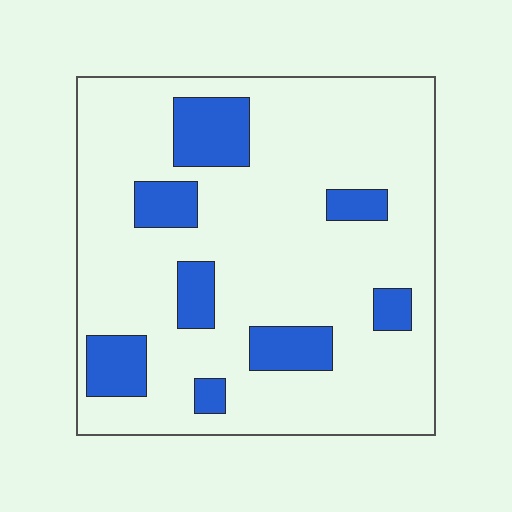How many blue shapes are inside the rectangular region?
8.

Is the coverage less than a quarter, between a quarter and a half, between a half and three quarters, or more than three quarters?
Less than a quarter.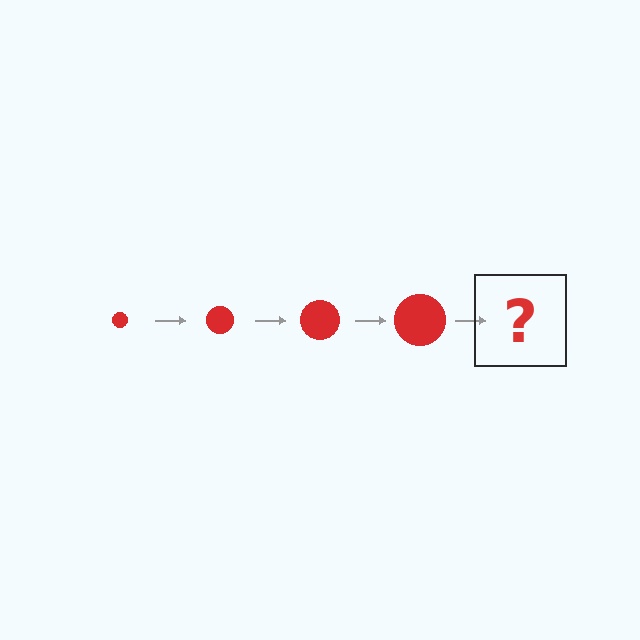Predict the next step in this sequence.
The next step is a red circle, larger than the previous one.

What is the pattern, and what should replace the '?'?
The pattern is that the circle gets progressively larger each step. The '?' should be a red circle, larger than the previous one.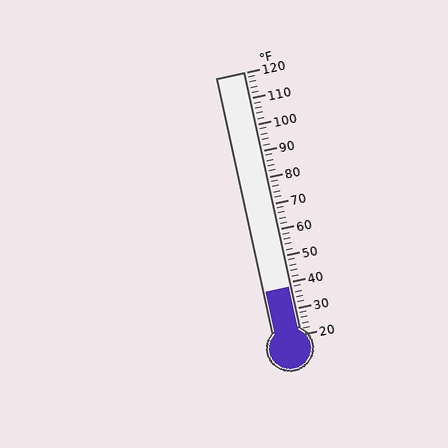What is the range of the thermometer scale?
The thermometer scale ranges from 20°F to 120°F.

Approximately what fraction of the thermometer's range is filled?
The thermometer is filled to approximately 20% of its range.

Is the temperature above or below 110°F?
The temperature is below 110°F.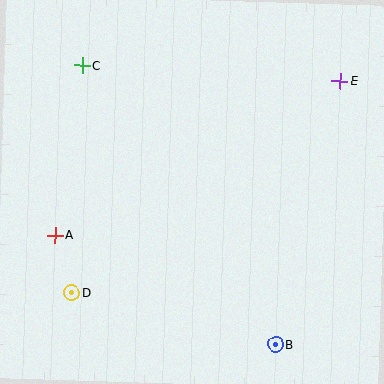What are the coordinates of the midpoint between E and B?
The midpoint between E and B is at (308, 213).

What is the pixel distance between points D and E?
The distance between D and E is 342 pixels.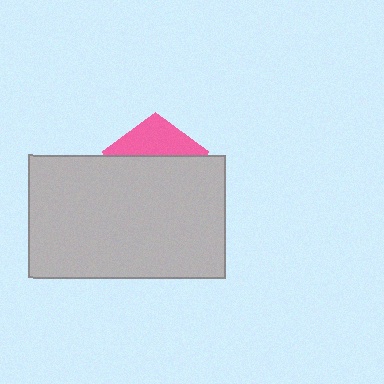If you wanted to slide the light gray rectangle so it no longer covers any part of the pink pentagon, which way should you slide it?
Slide it down — that is the most direct way to separate the two shapes.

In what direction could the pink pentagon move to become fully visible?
The pink pentagon could move up. That would shift it out from behind the light gray rectangle entirely.